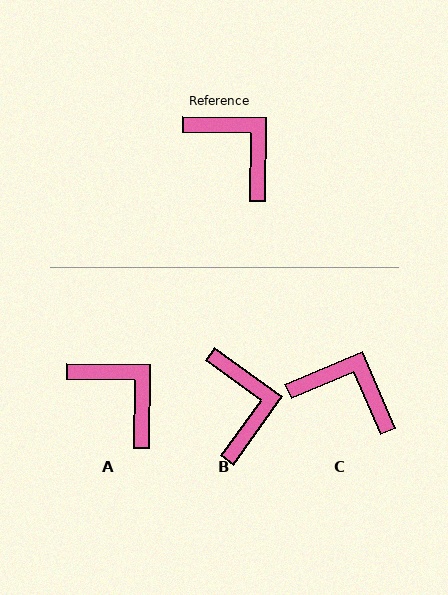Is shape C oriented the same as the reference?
No, it is off by about 24 degrees.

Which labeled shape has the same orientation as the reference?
A.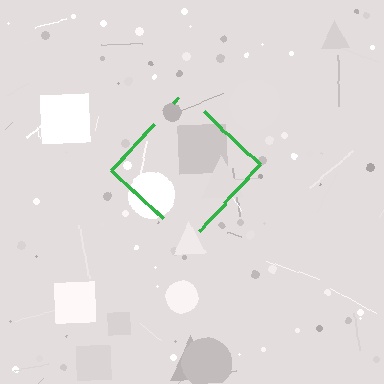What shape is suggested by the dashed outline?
The dashed outline suggests a diamond.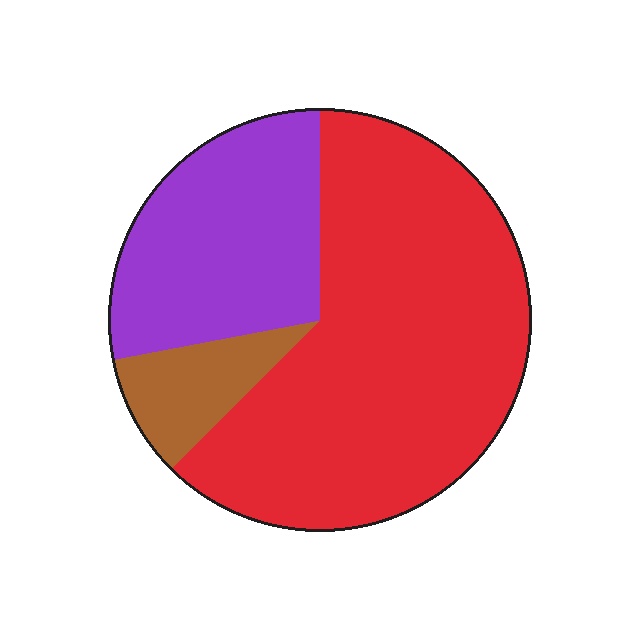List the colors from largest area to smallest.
From largest to smallest: red, purple, brown.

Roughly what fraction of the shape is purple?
Purple covers roughly 30% of the shape.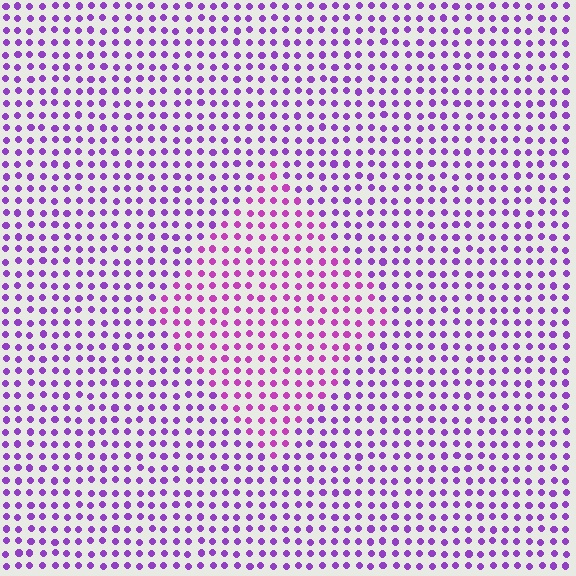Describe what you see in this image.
The image is filled with small purple elements in a uniform arrangement. A diamond-shaped region is visible where the elements are tinted to a slightly different hue, forming a subtle color boundary.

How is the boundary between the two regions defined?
The boundary is defined purely by a slight shift in hue (about 27 degrees). Spacing, size, and orientation are identical on both sides.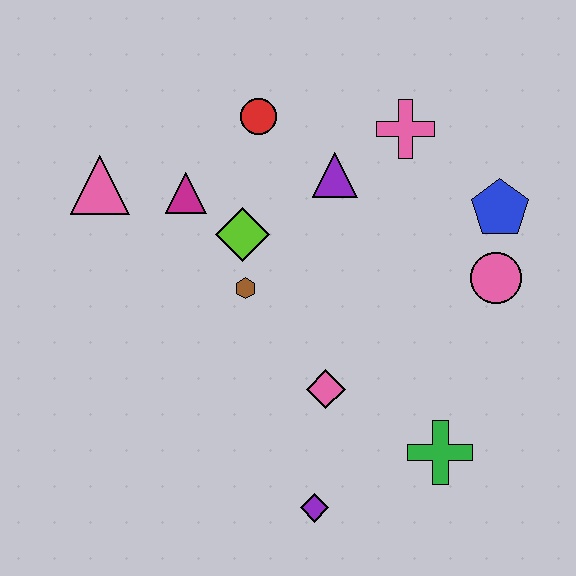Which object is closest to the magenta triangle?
The lime diamond is closest to the magenta triangle.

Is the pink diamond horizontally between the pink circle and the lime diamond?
Yes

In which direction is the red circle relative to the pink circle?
The red circle is to the left of the pink circle.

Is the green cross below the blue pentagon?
Yes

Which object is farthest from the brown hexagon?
The blue pentagon is farthest from the brown hexagon.